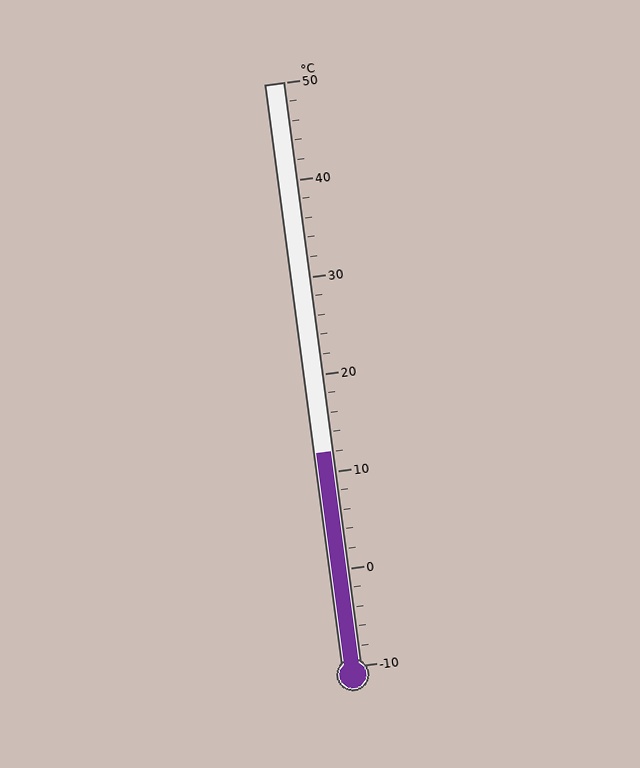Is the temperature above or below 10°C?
The temperature is above 10°C.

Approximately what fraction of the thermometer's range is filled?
The thermometer is filled to approximately 35% of its range.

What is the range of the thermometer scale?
The thermometer scale ranges from -10°C to 50°C.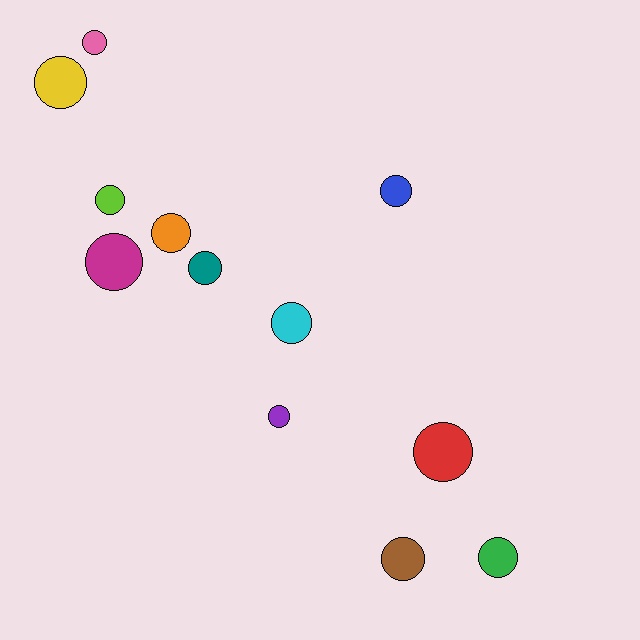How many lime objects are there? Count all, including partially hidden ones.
There is 1 lime object.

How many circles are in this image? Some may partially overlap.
There are 12 circles.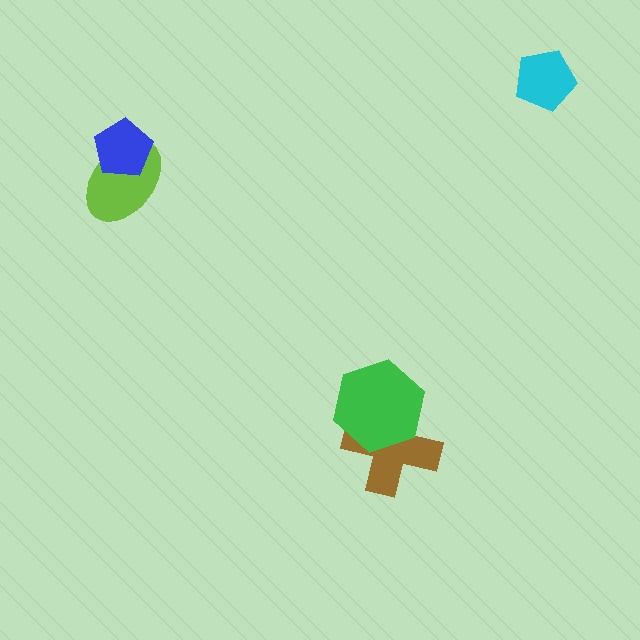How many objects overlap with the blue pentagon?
1 object overlaps with the blue pentagon.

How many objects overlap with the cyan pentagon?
0 objects overlap with the cyan pentagon.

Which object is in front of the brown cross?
The green hexagon is in front of the brown cross.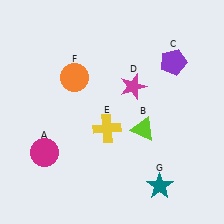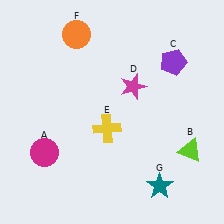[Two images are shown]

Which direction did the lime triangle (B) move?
The lime triangle (B) moved right.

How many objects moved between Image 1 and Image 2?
2 objects moved between the two images.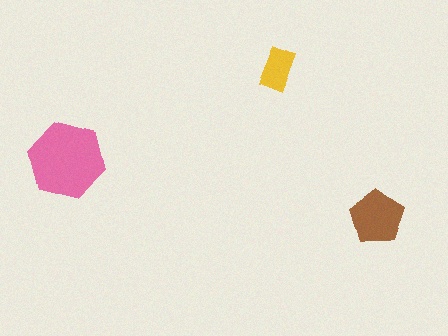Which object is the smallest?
The yellow rectangle.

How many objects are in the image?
There are 3 objects in the image.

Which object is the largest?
The pink hexagon.